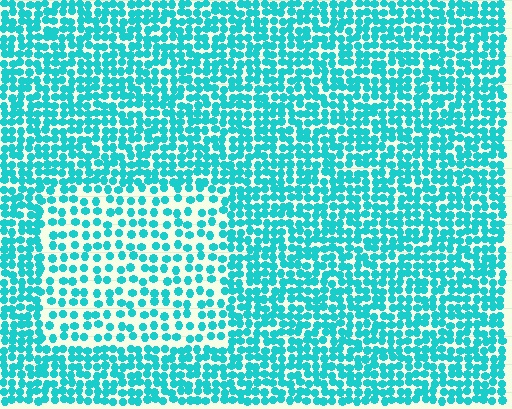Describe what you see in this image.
The image contains small cyan elements arranged at two different densities. A rectangle-shaped region is visible where the elements are less densely packed than the surrounding area.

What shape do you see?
I see a rectangle.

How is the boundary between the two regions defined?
The boundary is defined by a change in element density (approximately 1.8x ratio). All elements are the same color, size, and shape.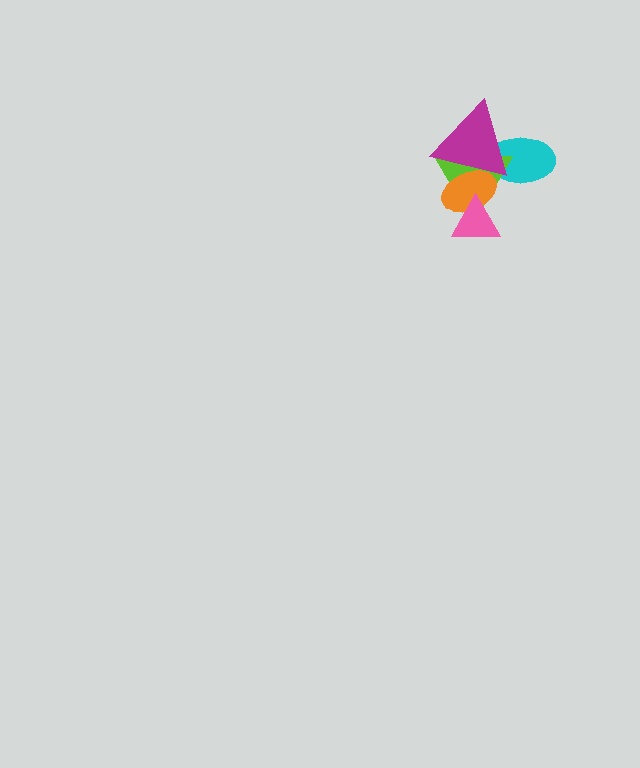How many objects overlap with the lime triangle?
4 objects overlap with the lime triangle.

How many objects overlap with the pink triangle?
2 objects overlap with the pink triangle.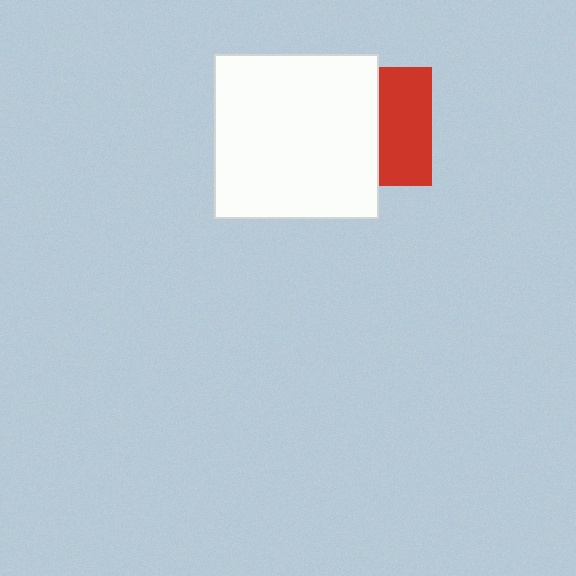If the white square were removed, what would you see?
You would see the complete red square.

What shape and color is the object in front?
The object in front is a white square.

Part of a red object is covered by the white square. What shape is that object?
It is a square.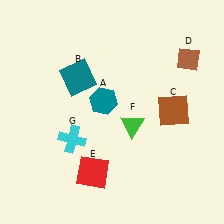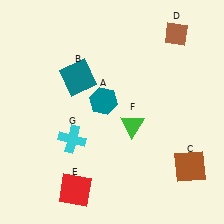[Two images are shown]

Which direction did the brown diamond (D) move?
The brown diamond (D) moved up.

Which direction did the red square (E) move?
The red square (E) moved down.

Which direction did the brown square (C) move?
The brown square (C) moved down.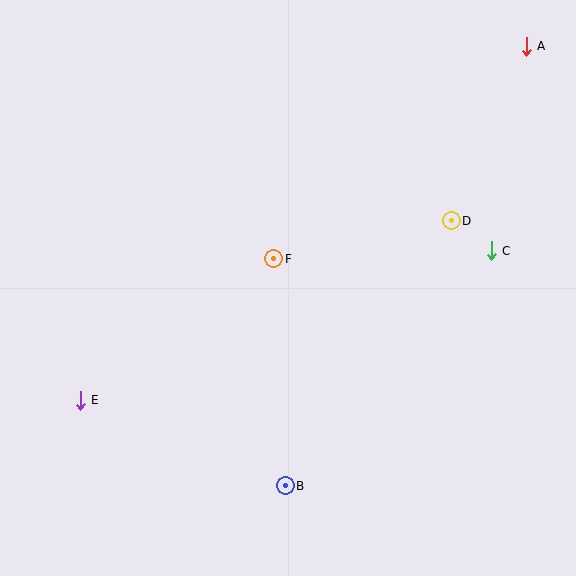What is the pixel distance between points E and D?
The distance between E and D is 412 pixels.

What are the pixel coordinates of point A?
Point A is at (526, 46).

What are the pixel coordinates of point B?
Point B is at (285, 486).